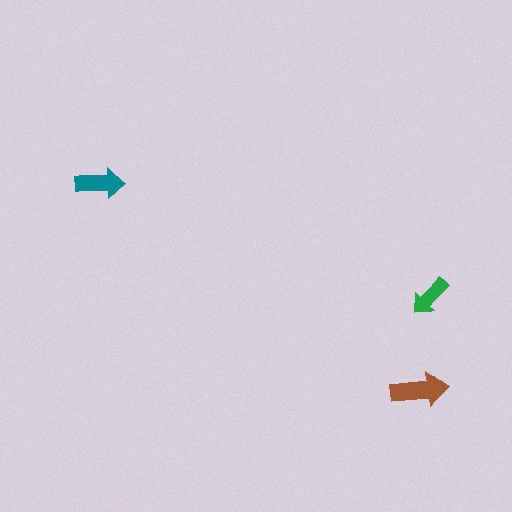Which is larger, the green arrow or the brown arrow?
The brown one.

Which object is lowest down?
The brown arrow is bottommost.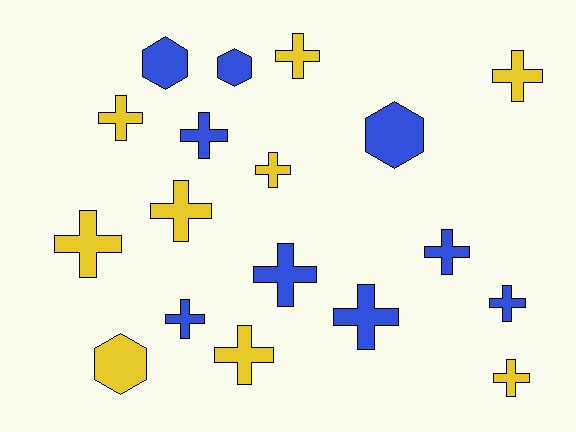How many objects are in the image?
There are 18 objects.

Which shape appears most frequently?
Cross, with 14 objects.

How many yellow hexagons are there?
There is 1 yellow hexagon.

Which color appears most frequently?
Blue, with 9 objects.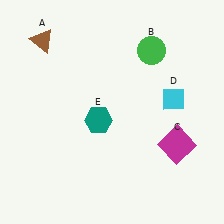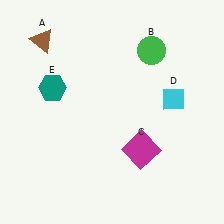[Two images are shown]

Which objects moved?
The objects that moved are: the magenta square (C), the teal hexagon (E).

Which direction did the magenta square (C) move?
The magenta square (C) moved left.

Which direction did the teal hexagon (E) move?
The teal hexagon (E) moved left.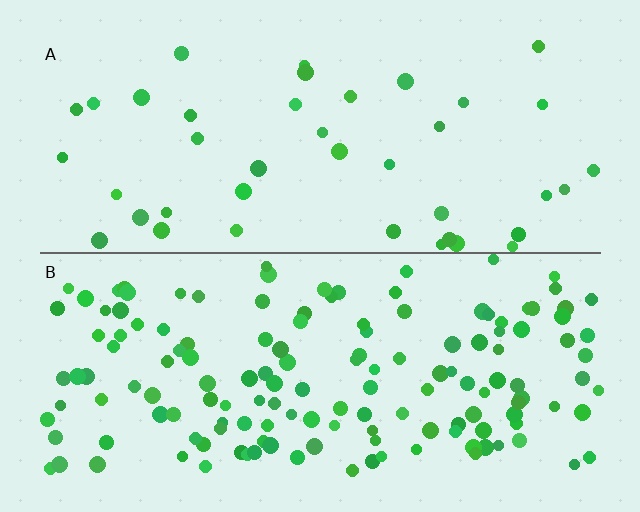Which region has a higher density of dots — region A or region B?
B (the bottom).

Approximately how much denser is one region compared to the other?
Approximately 3.6× — region B over region A.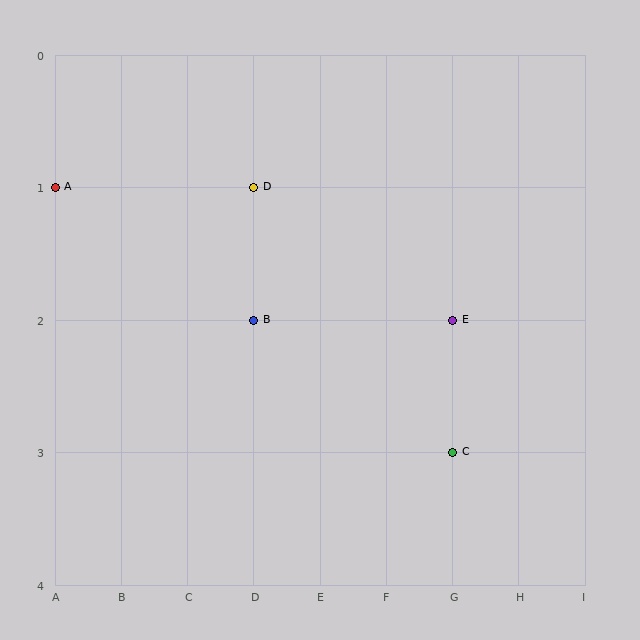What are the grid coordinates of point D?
Point D is at grid coordinates (D, 1).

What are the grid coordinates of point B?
Point B is at grid coordinates (D, 2).